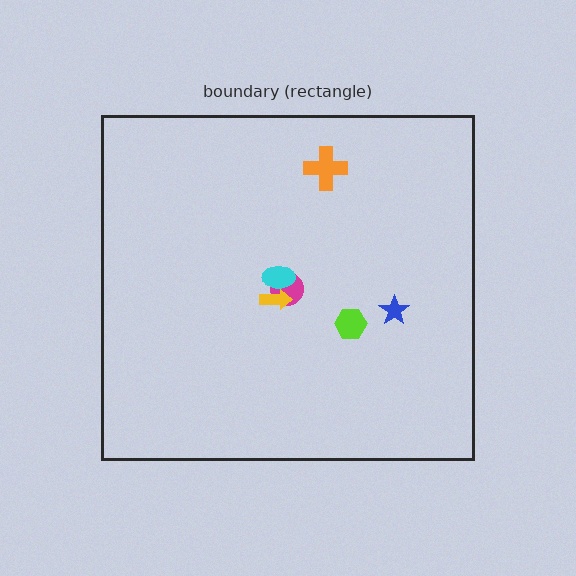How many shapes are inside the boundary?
6 inside, 0 outside.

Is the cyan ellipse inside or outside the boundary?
Inside.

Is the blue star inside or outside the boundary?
Inside.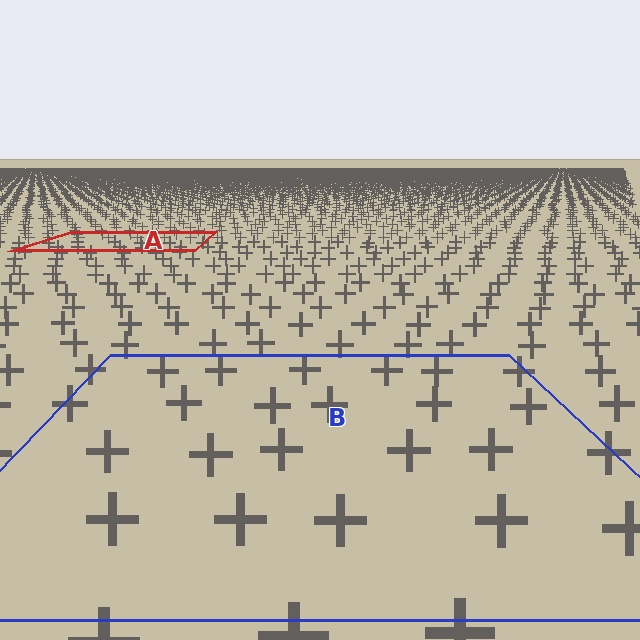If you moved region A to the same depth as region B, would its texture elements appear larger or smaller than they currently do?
They would appear larger. At a closer depth, the same texture elements are projected at a bigger on-screen size.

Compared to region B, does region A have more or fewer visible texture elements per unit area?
Region A has more texture elements per unit area — they are packed more densely because it is farther away.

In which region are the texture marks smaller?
The texture marks are smaller in region A, because it is farther away.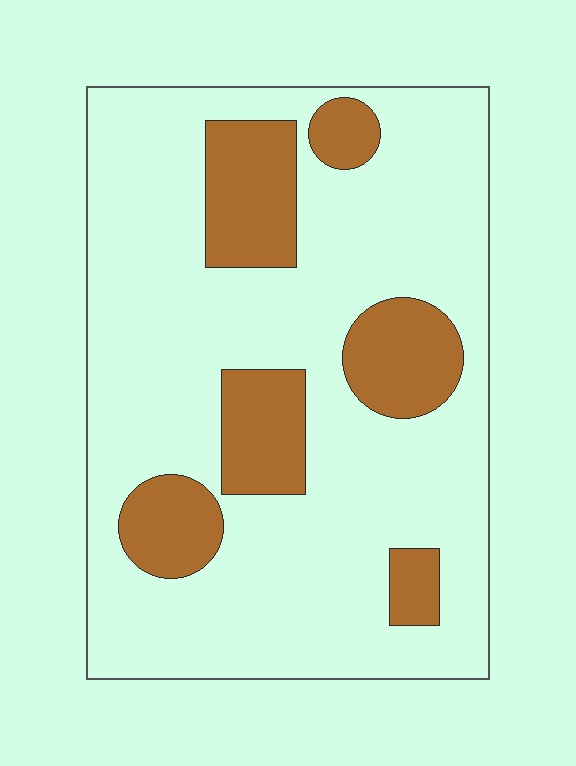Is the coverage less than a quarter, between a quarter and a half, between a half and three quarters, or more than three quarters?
Less than a quarter.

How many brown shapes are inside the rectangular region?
6.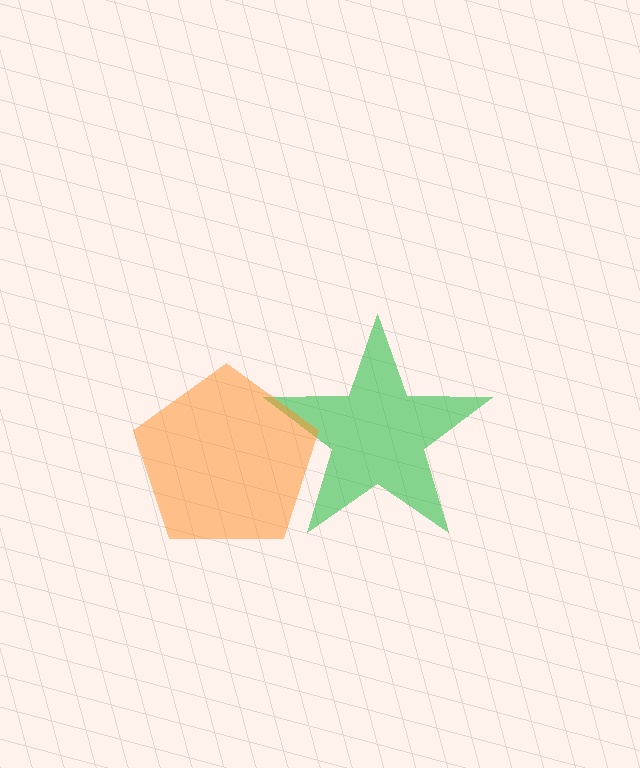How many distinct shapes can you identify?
There are 2 distinct shapes: a green star, an orange pentagon.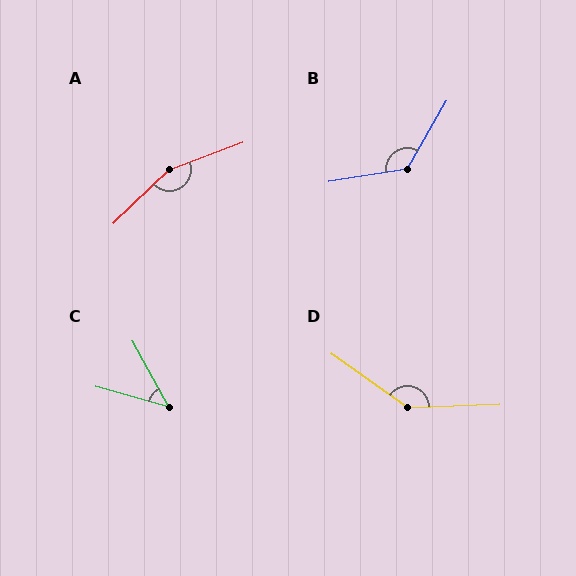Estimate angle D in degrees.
Approximately 143 degrees.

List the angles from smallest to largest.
C (46°), B (129°), D (143°), A (156°).